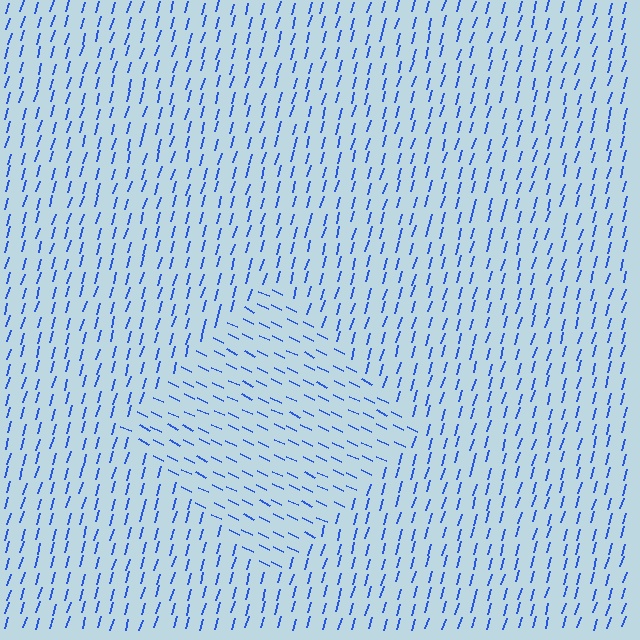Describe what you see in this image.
The image is filled with small blue line segments. A diamond region in the image has lines oriented differently from the surrounding lines, creating a visible texture boundary.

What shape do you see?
I see a diamond.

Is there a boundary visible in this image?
Yes, there is a texture boundary formed by a change in line orientation.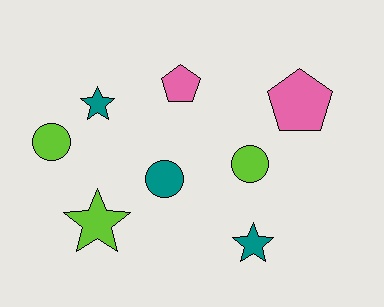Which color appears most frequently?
Lime, with 3 objects.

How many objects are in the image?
There are 8 objects.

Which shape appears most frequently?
Circle, with 3 objects.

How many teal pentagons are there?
There are no teal pentagons.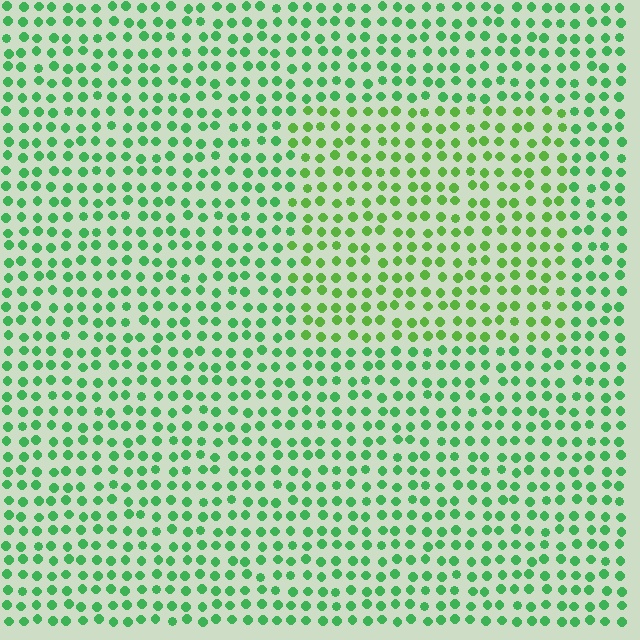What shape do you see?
I see a rectangle.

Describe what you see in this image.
The image is filled with small green elements in a uniform arrangement. A rectangle-shaped region is visible where the elements are tinted to a slightly different hue, forming a subtle color boundary.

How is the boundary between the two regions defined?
The boundary is defined purely by a slight shift in hue (about 27 degrees). Spacing, size, and orientation are identical on both sides.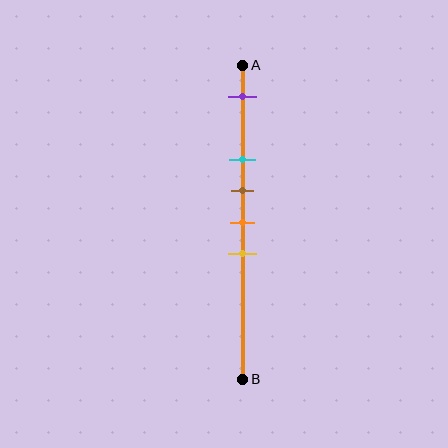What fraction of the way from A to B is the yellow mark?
The yellow mark is approximately 60% (0.6) of the way from A to B.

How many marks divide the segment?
There are 5 marks dividing the segment.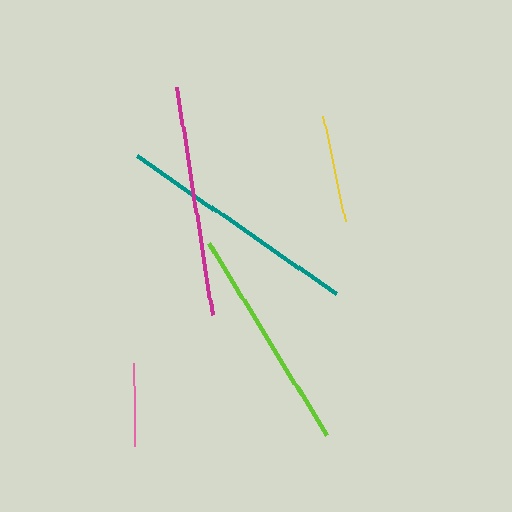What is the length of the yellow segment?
The yellow segment is approximately 107 pixels long.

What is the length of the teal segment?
The teal segment is approximately 243 pixels long.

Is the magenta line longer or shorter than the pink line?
The magenta line is longer than the pink line.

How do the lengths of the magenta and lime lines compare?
The magenta and lime lines are approximately the same length.